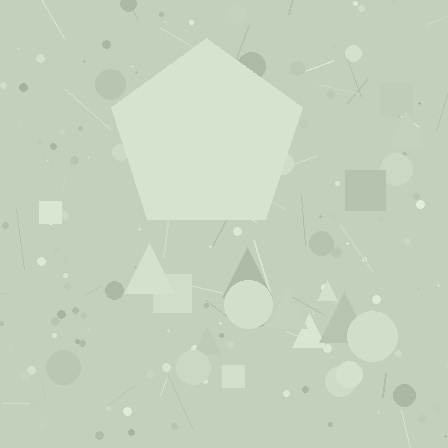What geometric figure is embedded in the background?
A pentagon is embedded in the background.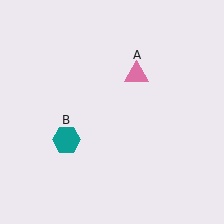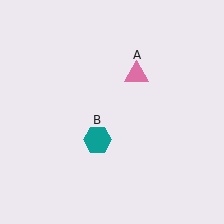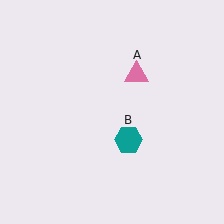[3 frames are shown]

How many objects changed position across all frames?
1 object changed position: teal hexagon (object B).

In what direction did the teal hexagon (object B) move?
The teal hexagon (object B) moved right.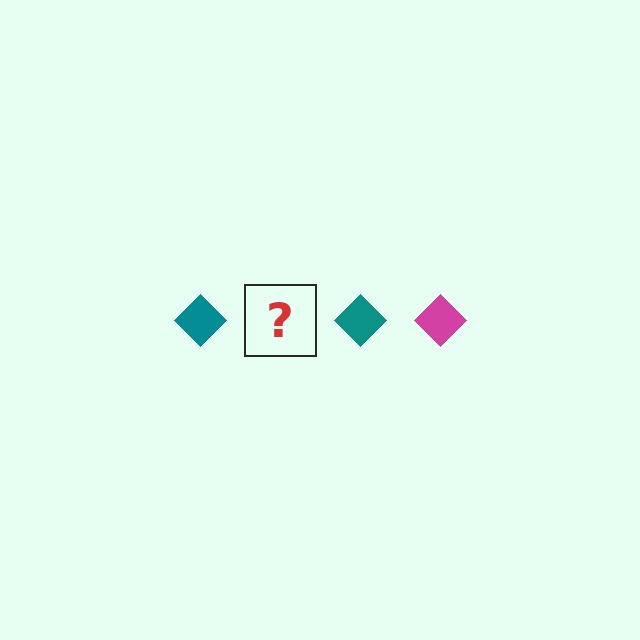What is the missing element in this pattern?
The missing element is a magenta diamond.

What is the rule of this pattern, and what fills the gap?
The rule is that the pattern cycles through teal, magenta diamonds. The gap should be filled with a magenta diamond.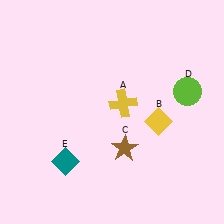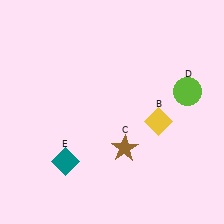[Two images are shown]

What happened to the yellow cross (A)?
The yellow cross (A) was removed in Image 2. It was in the top-right area of Image 1.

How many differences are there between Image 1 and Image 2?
There is 1 difference between the two images.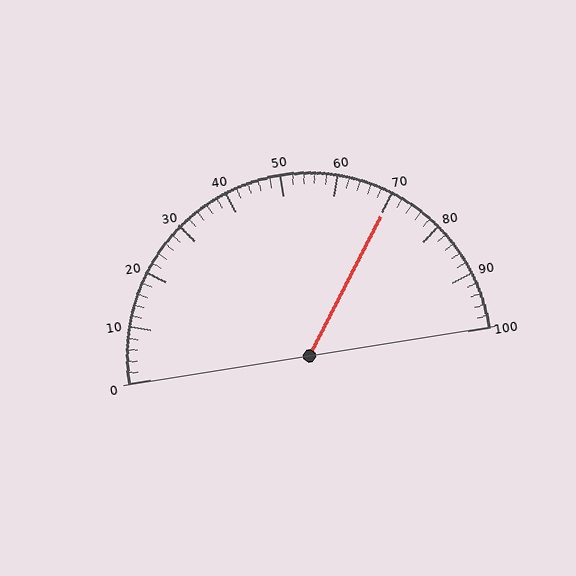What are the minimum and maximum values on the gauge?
The gauge ranges from 0 to 100.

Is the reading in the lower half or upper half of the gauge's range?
The reading is in the upper half of the range (0 to 100).